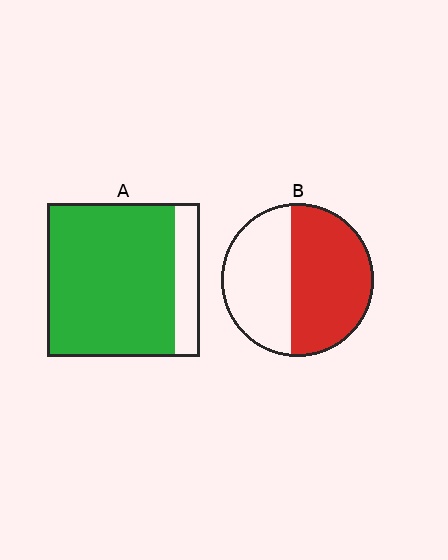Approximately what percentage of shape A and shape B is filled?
A is approximately 85% and B is approximately 55%.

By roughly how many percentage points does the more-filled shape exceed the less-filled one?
By roughly 30 percentage points (A over B).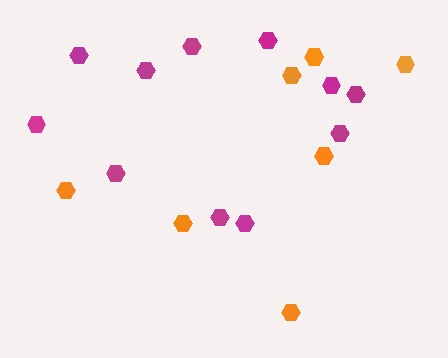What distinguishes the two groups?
There are 2 groups: one group of orange hexagons (7) and one group of magenta hexagons (11).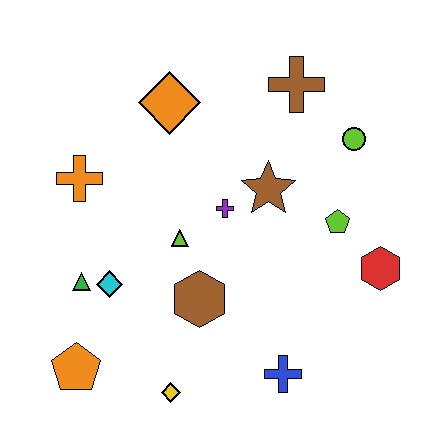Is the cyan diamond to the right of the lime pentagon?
No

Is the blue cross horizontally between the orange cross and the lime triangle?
No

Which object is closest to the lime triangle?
The purple cross is closest to the lime triangle.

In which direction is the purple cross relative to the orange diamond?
The purple cross is below the orange diamond.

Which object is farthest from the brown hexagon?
The brown cross is farthest from the brown hexagon.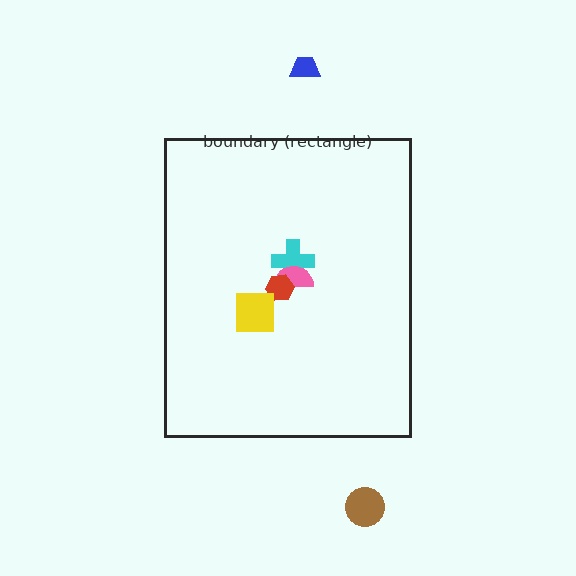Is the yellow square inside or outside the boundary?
Inside.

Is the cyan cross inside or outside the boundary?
Inside.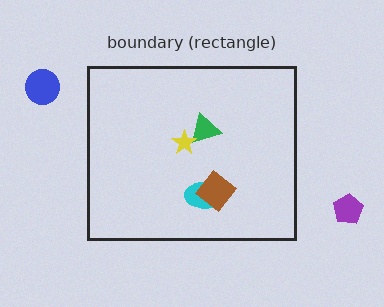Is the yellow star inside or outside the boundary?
Inside.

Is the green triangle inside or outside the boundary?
Inside.